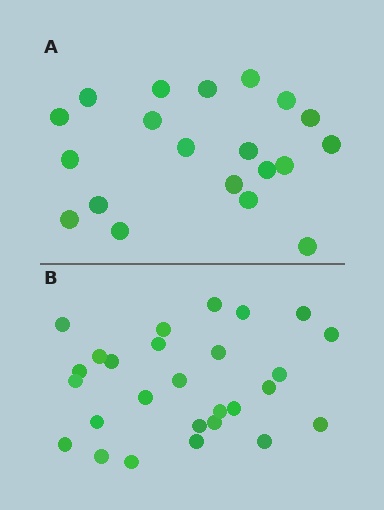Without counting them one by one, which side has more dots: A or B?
Region B (the bottom region) has more dots.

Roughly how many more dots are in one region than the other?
Region B has roughly 8 or so more dots than region A.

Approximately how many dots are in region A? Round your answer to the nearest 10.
About 20 dots.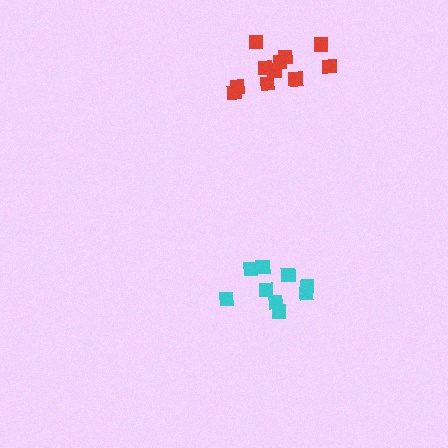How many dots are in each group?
Group 1: 9 dots, Group 2: 12 dots (21 total).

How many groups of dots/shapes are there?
There are 2 groups.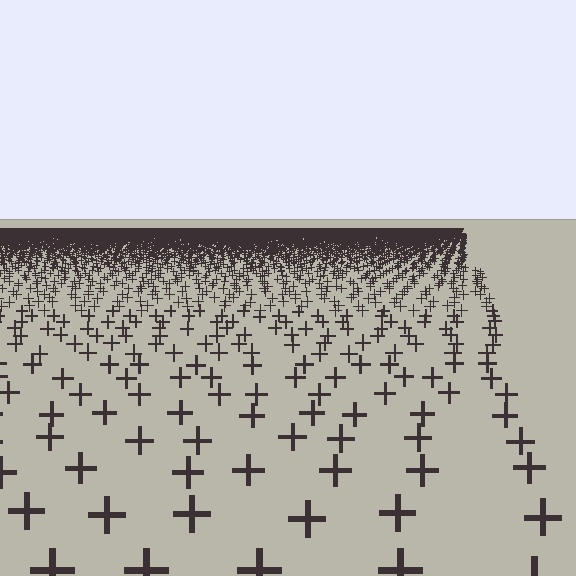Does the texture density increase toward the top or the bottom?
Density increases toward the top.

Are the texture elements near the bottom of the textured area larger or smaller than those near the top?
Larger. Near the bottom, elements are closer to the viewer and appear at a bigger on-screen size.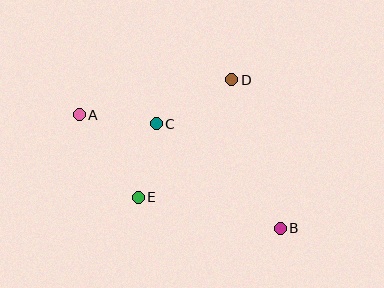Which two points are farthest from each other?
Points A and B are farthest from each other.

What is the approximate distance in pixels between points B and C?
The distance between B and C is approximately 162 pixels.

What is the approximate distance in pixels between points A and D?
The distance between A and D is approximately 157 pixels.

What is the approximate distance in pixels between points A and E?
The distance between A and E is approximately 101 pixels.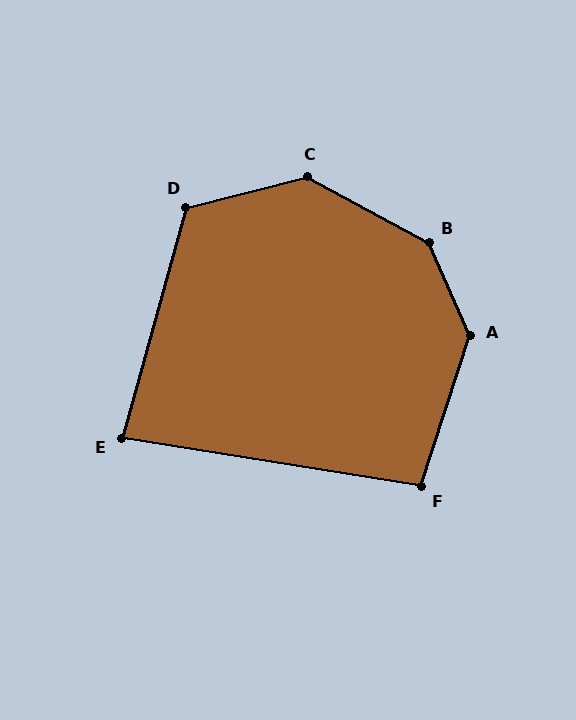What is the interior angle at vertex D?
Approximately 119 degrees (obtuse).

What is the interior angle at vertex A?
Approximately 138 degrees (obtuse).